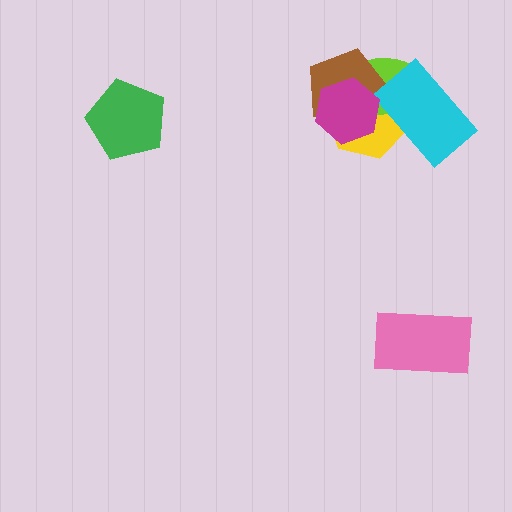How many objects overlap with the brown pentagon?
3 objects overlap with the brown pentagon.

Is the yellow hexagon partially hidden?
Yes, it is partially covered by another shape.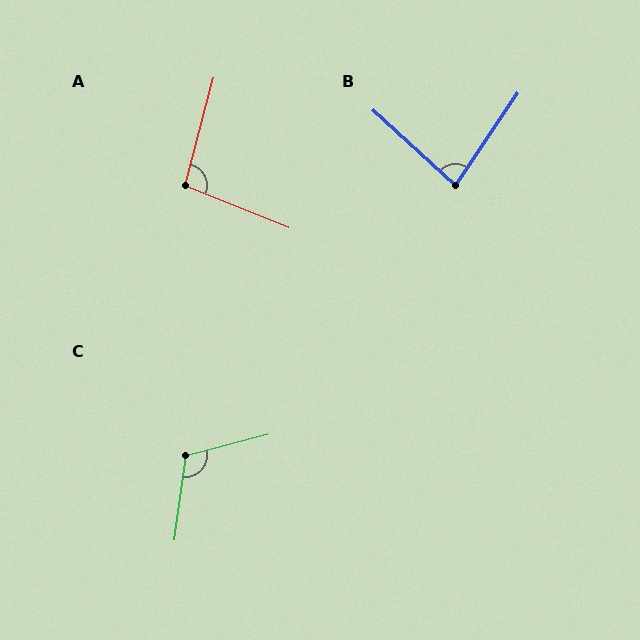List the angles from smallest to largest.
B (82°), A (97°), C (112°).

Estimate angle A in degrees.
Approximately 97 degrees.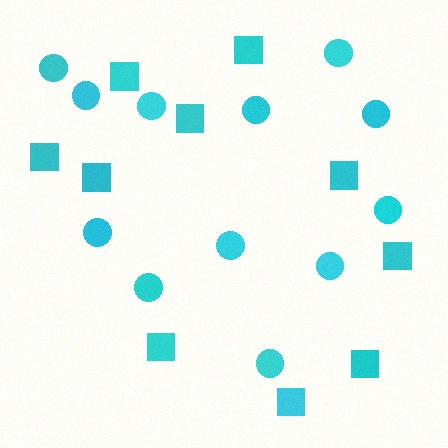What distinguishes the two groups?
There are 2 groups: one group of circles (12) and one group of squares (10).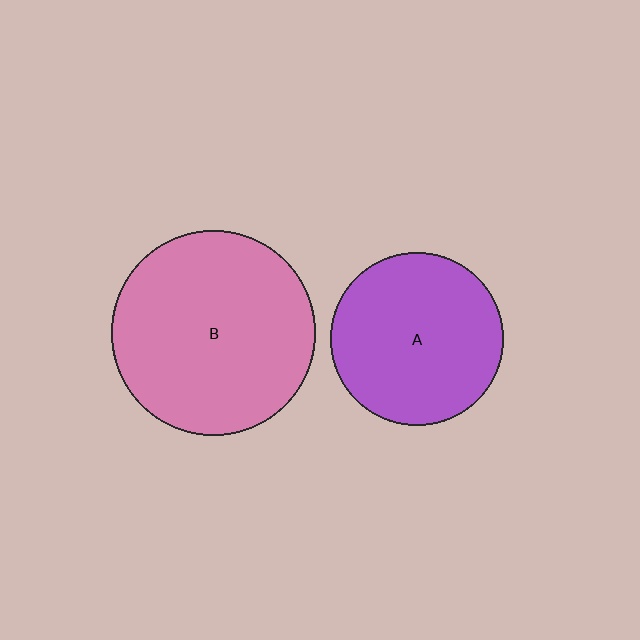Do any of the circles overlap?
No, none of the circles overlap.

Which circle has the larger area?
Circle B (pink).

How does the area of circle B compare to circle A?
Approximately 1.4 times.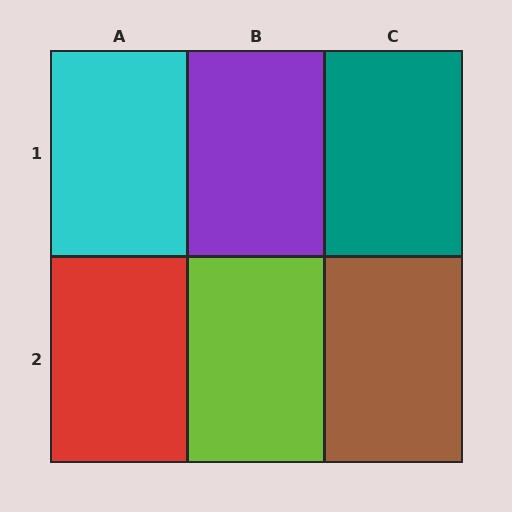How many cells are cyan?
1 cell is cyan.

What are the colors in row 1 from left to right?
Cyan, purple, teal.